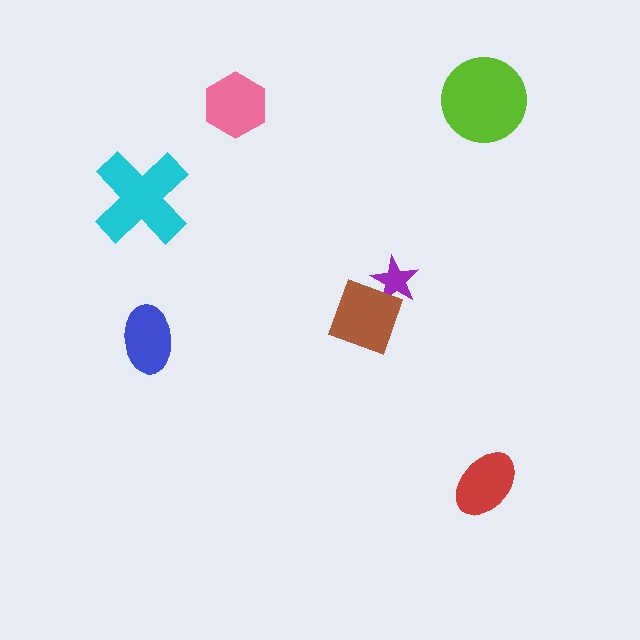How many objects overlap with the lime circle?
0 objects overlap with the lime circle.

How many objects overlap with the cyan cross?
0 objects overlap with the cyan cross.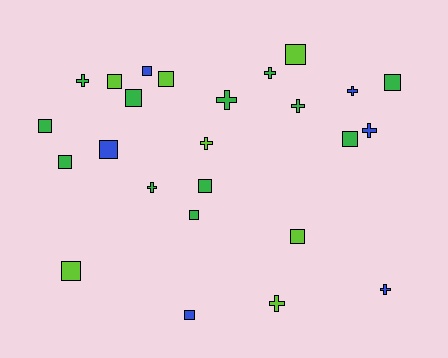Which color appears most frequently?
Green, with 12 objects.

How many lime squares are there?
There are 5 lime squares.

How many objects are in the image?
There are 25 objects.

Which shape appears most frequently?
Square, with 15 objects.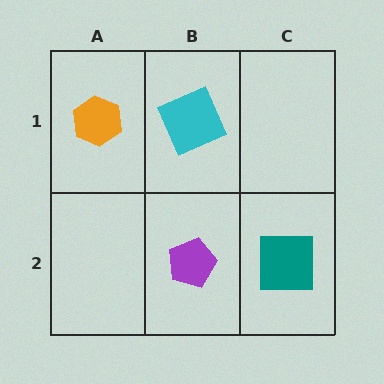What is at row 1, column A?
An orange hexagon.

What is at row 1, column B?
A cyan square.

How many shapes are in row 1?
2 shapes.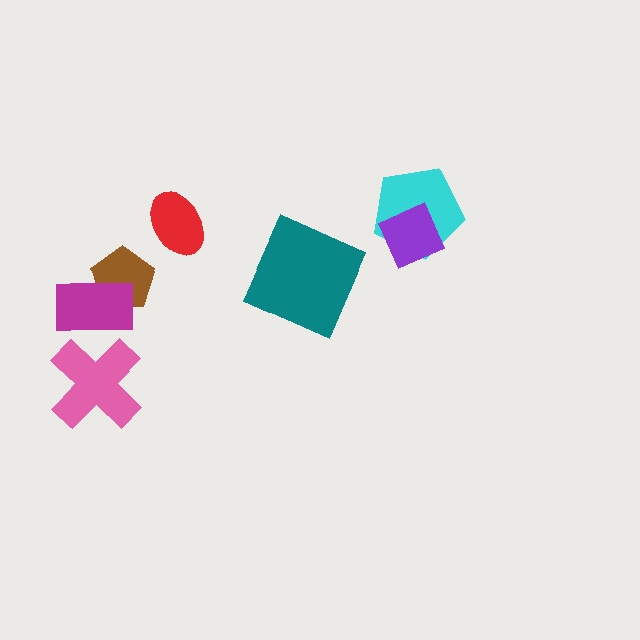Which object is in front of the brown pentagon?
The magenta rectangle is in front of the brown pentagon.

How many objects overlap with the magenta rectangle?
2 objects overlap with the magenta rectangle.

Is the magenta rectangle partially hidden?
Yes, it is partially covered by another shape.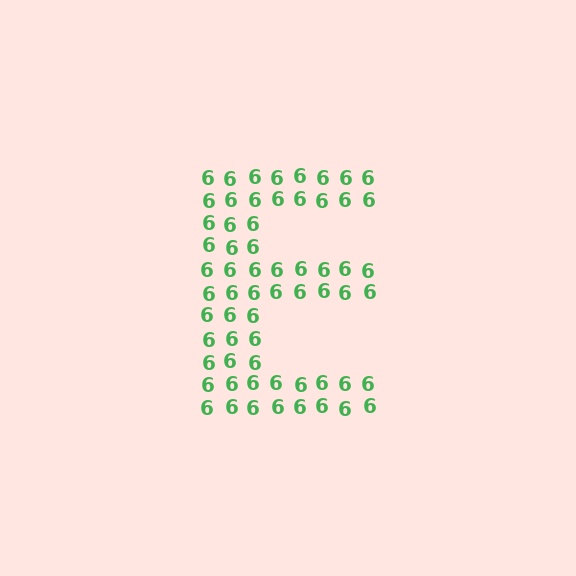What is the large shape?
The large shape is the letter E.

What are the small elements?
The small elements are digit 6's.